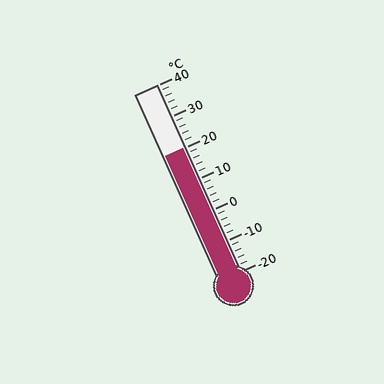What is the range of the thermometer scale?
The thermometer scale ranges from -20°C to 40°C.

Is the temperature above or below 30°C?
The temperature is below 30°C.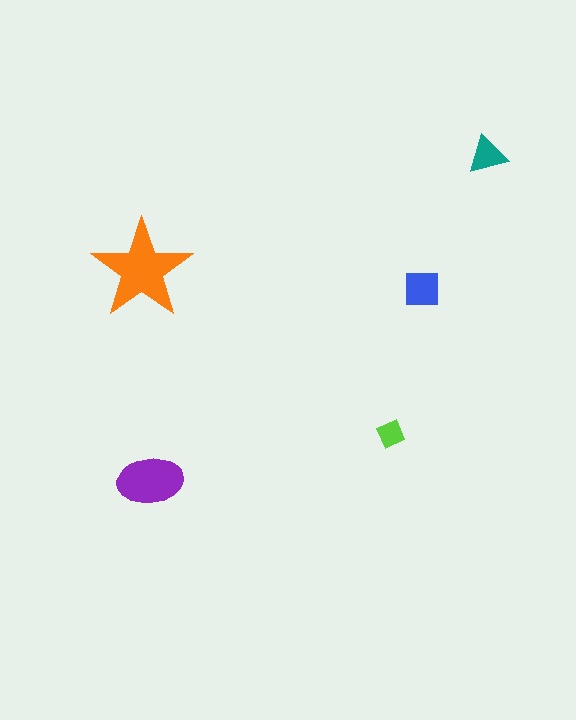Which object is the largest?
The orange star.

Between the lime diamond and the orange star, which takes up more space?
The orange star.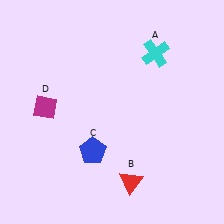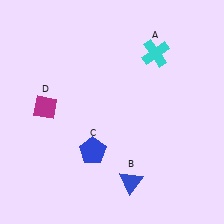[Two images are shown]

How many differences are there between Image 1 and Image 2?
There is 1 difference between the two images.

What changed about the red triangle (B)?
In Image 1, B is red. In Image 2, it changed to blue.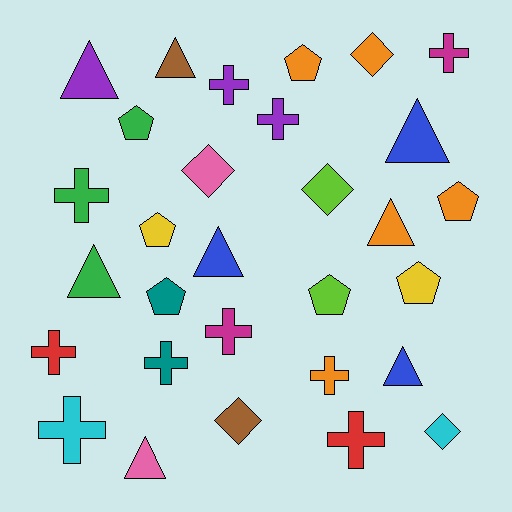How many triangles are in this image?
There are 8 triangles.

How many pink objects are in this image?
There are 2 pink objects.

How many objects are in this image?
There are 30 objects.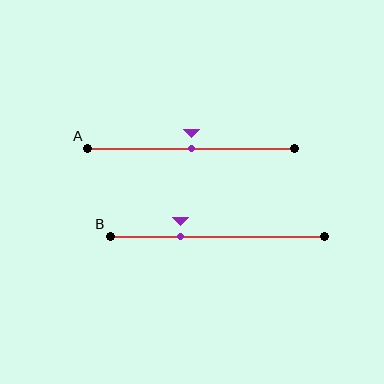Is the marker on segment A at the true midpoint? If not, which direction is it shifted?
Yes, the marker on segment A is at the true midpoint.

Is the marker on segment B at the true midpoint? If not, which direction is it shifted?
No, the marker on segment B is shifted to the left by about 17% of the segment length.